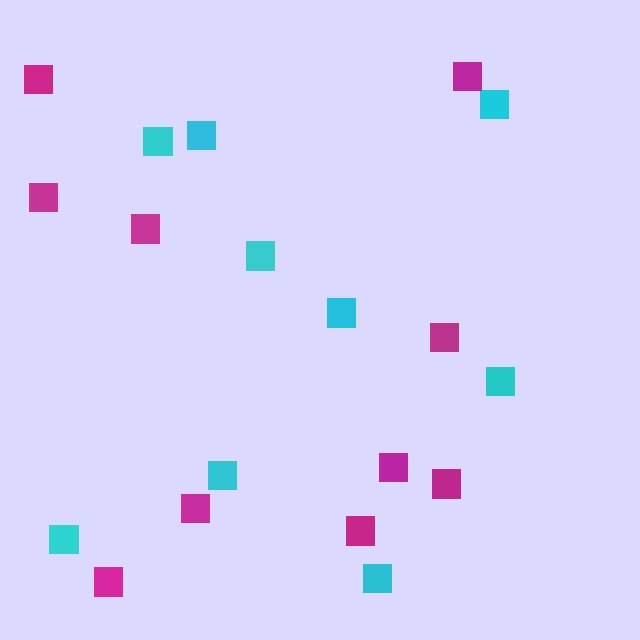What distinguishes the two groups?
There are 2 groups: one group of cyan squares (9) and one group of magenta squares (10).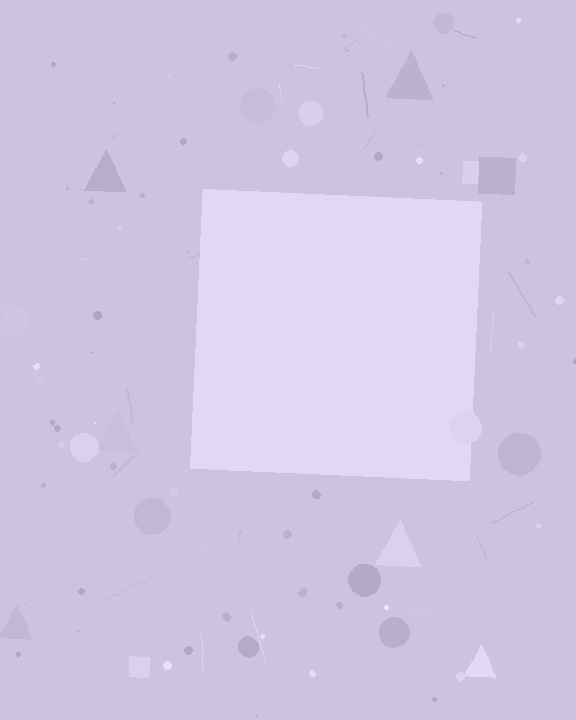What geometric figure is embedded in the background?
A square is embedded in the background.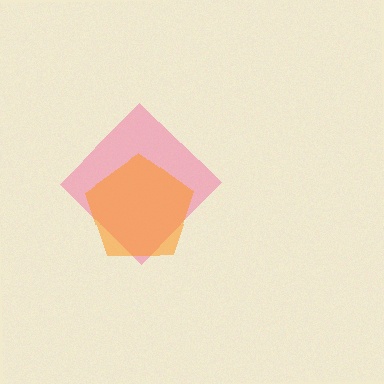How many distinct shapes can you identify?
There are 2 distinct shapes: a pink diamond, an orange pentagon.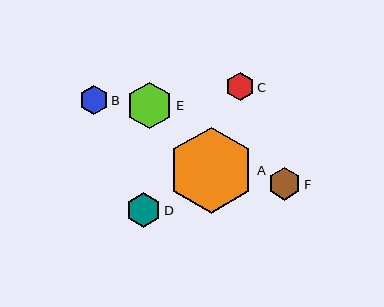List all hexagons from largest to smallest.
From largest to smallest: A, E, D, F, B, C.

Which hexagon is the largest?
Hexagon A is the largest with a size of approximately 86 pixels.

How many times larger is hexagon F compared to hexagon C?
Hexagon F is approximately 1.2 times the size of hexagon C.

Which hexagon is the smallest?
Hexagon C is the smallest with a size of approximately 28 pixels.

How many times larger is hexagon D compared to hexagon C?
Hexagon D is approximately 1.3 times the size of hexagon C.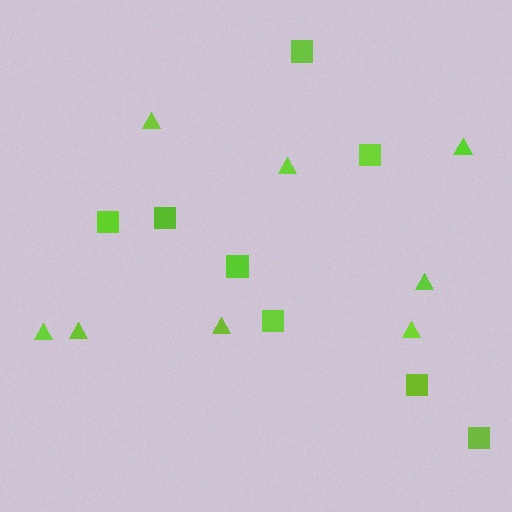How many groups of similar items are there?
There are 2 groups: one group of triangles (8) and one group of squares (8).